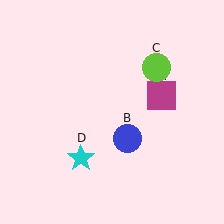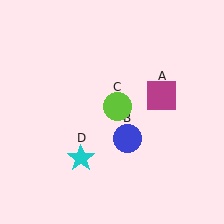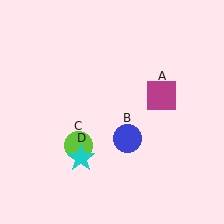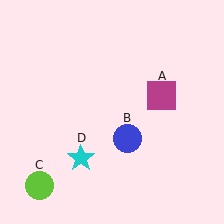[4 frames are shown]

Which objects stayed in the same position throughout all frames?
Magenta square (object A) and blue circle (object B) and cyan star (object D) remained stationary.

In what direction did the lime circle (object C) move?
The lime circle (object C) moved down and to the left.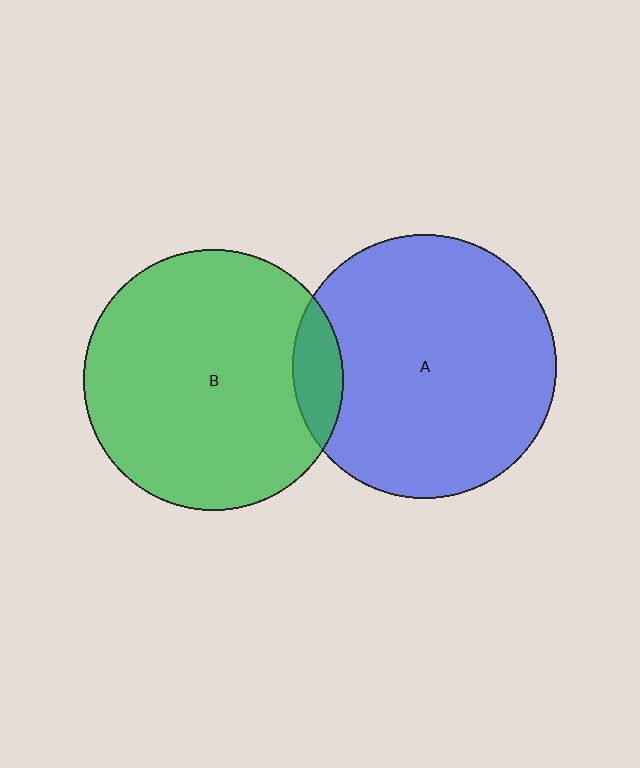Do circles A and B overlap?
Yes.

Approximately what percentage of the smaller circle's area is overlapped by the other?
Approximately 10%.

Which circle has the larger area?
Circle A (blue).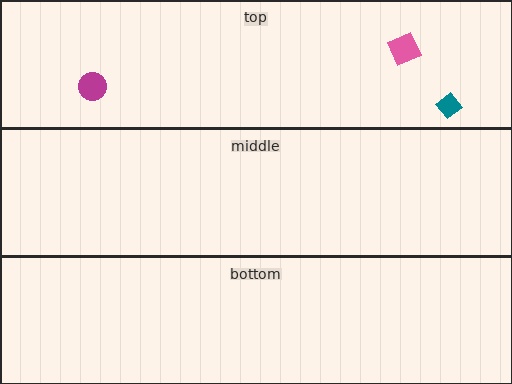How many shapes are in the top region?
3.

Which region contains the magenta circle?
The top region.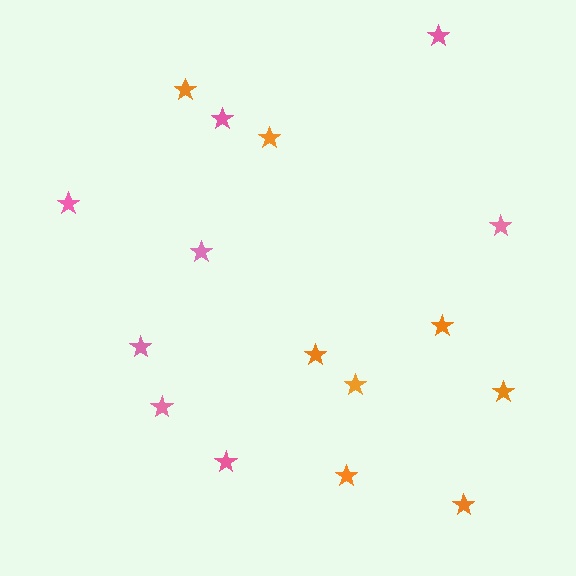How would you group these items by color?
There are 2 groups: one group of pink stars (8) and one group of orange stars (8).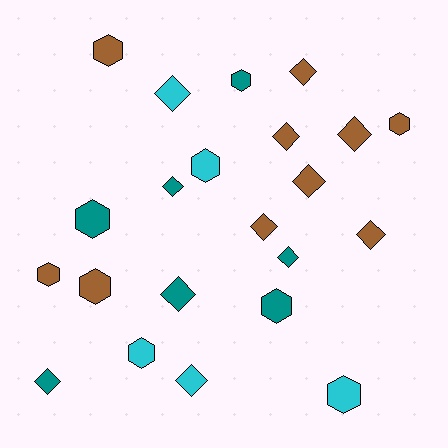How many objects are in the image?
There are 22 objects.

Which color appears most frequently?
Brown, with 10 objects.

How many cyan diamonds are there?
There are 2 cyan diamonds.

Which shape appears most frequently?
Diamond, with 12 objects.